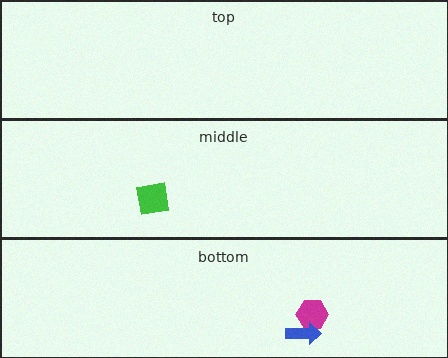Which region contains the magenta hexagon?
The bottom region.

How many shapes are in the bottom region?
2.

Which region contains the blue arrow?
The bottom region.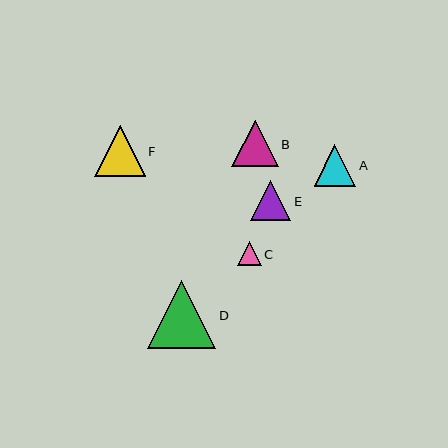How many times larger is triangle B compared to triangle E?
Triangle B is approximately 1.1 times the size of triangle E.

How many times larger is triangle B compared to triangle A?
Triangle B is approximately 1.1 times the size of triangle A.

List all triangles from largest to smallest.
From largest to smallest: D, F, B, A, E, C.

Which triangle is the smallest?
Triangle C is the smallest with a size of approximately 24 pixels.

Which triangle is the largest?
Triangle D is the largest with a size of approximately 68 pixels.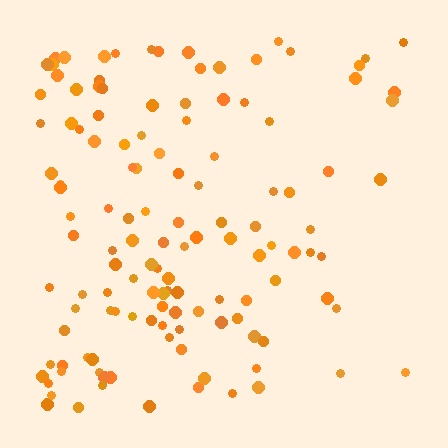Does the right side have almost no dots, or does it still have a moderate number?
Still a moderate number, just noticeably fewer than the left.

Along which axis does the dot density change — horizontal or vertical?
Horizontal.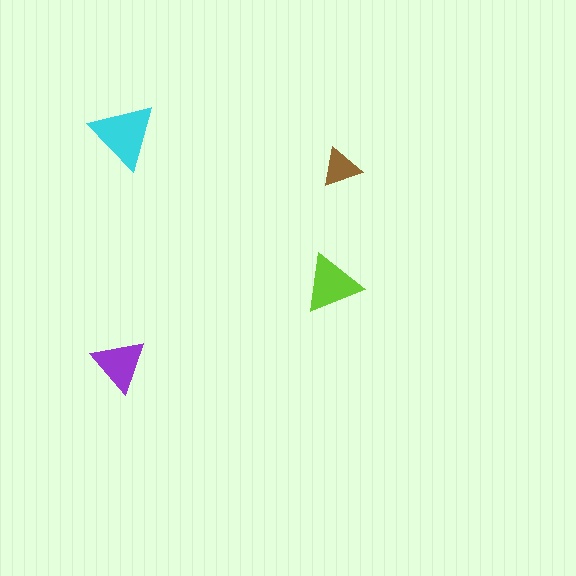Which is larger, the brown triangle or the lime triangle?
The lime one.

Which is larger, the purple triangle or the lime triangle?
The lime one.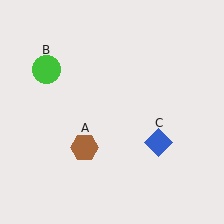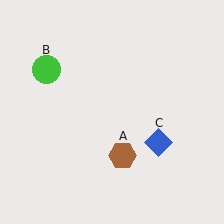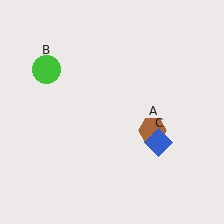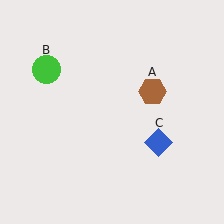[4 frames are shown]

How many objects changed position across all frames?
1 object changed position: brown hexagon (object A).